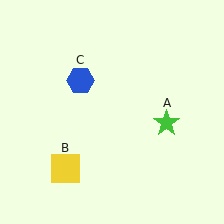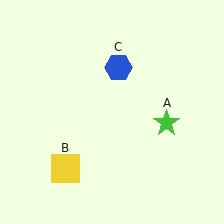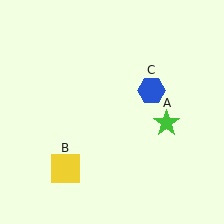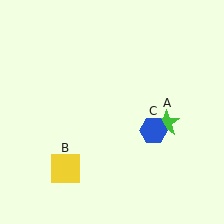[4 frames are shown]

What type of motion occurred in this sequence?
The blue hexagon (object C) rotated clockwise around the center of the scene.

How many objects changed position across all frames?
1 object changed position: blue hexagon (object C).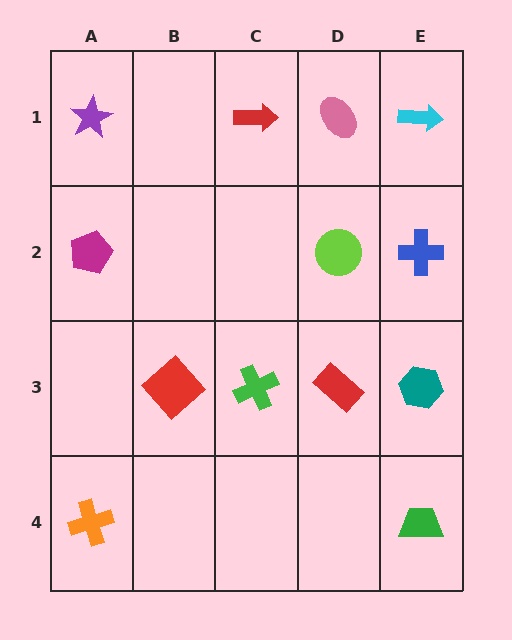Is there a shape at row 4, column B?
No, that cell is empty.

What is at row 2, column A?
A magenta pentagon.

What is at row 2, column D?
A lime circle.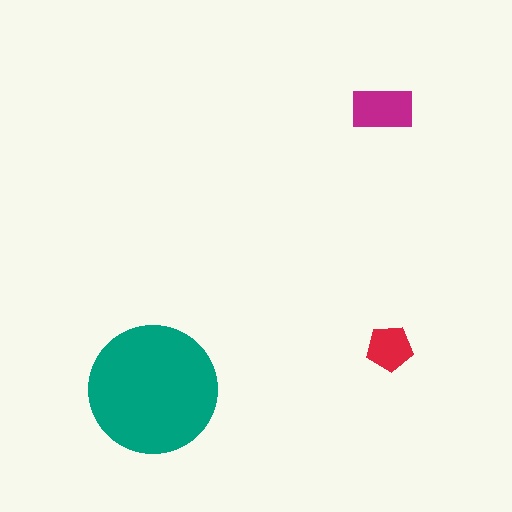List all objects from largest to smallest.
The teal circle, the magenta rectangle, the red pentagon.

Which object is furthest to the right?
The red pentagon is rightmost.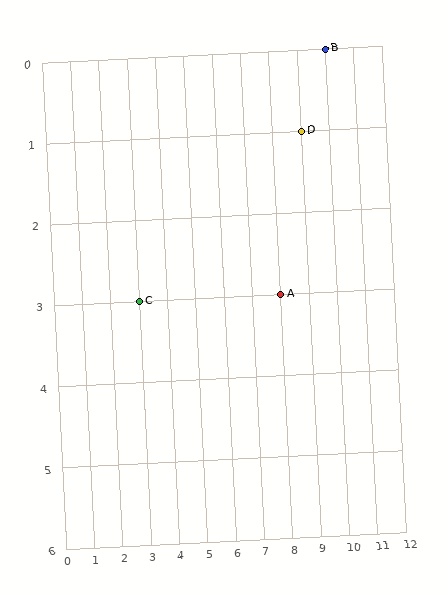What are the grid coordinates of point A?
Point A is at grid coordinates (8, 3).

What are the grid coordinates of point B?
Point B is at grid coordinates (10, 0).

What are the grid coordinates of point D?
Point D is at grid coordinates (9, 1).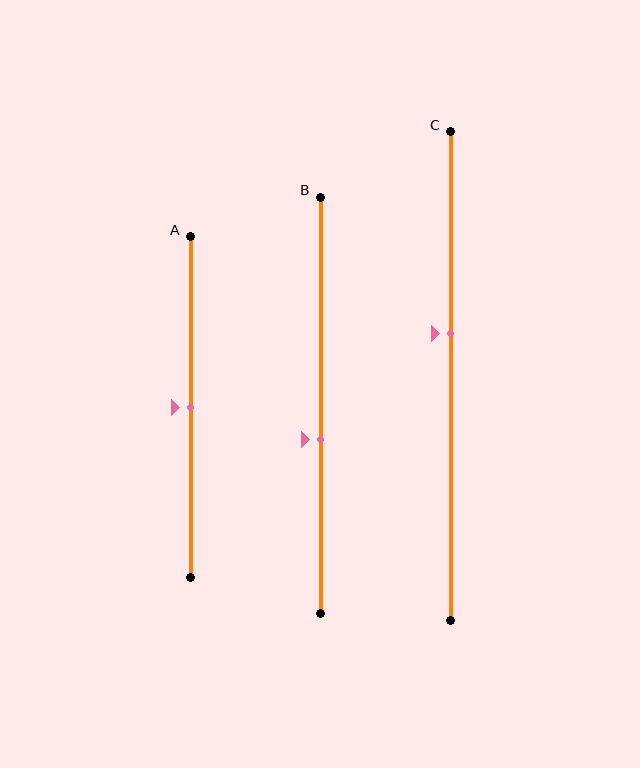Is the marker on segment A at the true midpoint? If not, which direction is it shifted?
Yes, the marker on segment A is at the true midpoint.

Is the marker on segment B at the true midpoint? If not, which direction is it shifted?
No, the marker on segment B is shifted downward by about 8% of the segment length.